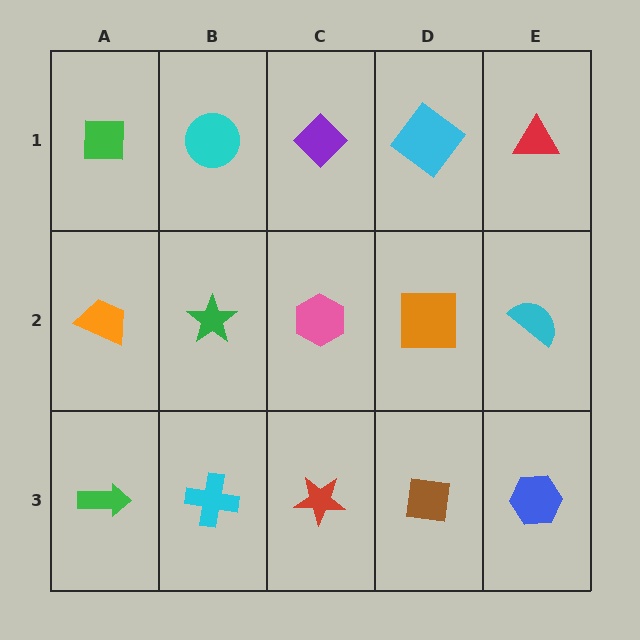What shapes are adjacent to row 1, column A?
An orange trapezoid (row 2, column A), a cyan circle (row 1, column B).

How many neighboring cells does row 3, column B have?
3.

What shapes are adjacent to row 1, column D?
An orange square (row 2, column D), a purple diamond (row 1, column C), a red triangle (row 1, column E).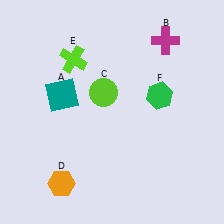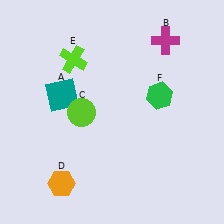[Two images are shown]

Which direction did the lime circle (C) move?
The lime circle (C) moved left.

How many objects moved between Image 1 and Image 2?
1 object moved between the two images.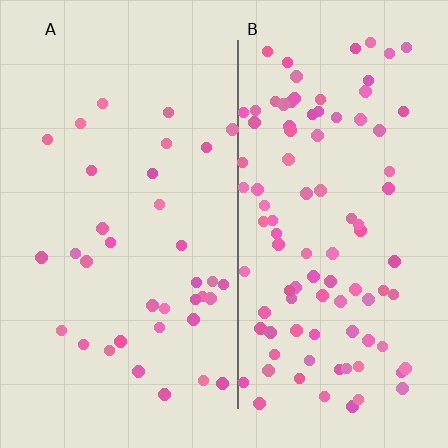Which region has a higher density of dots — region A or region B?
B (the right).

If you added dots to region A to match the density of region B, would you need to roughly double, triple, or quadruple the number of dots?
Approximately triple.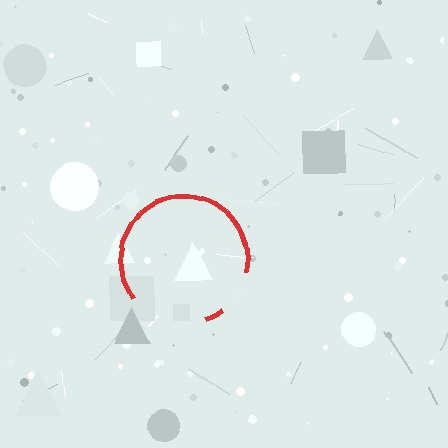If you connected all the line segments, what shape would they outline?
They would outline a circle.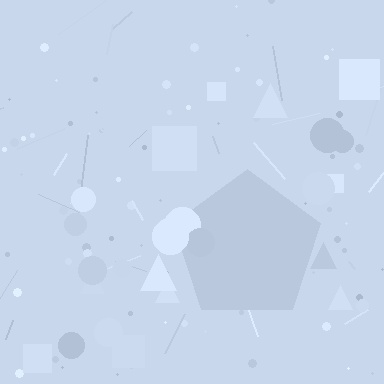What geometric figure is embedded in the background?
A pentagon is embedded in the background.